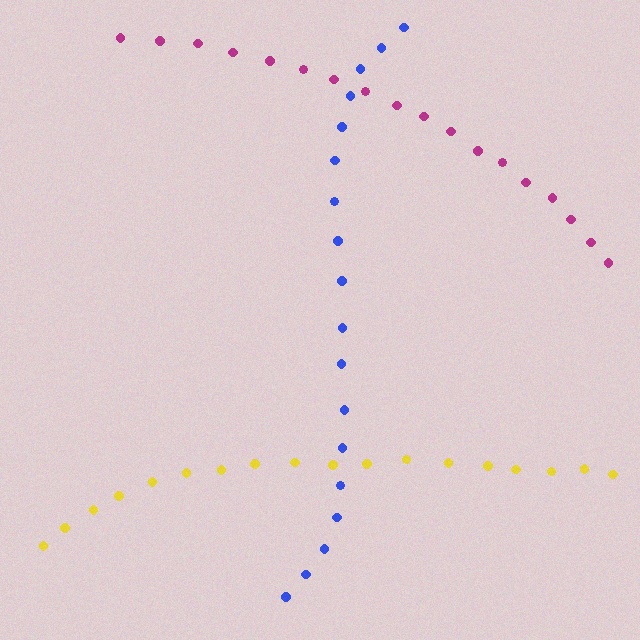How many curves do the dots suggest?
There are 3 distinct paths.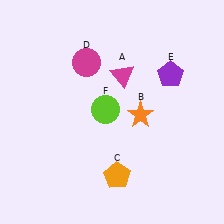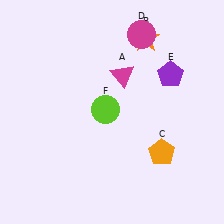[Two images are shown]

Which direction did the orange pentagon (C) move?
The orange pentagon (C) moved right.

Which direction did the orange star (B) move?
The orange star (B) moved up.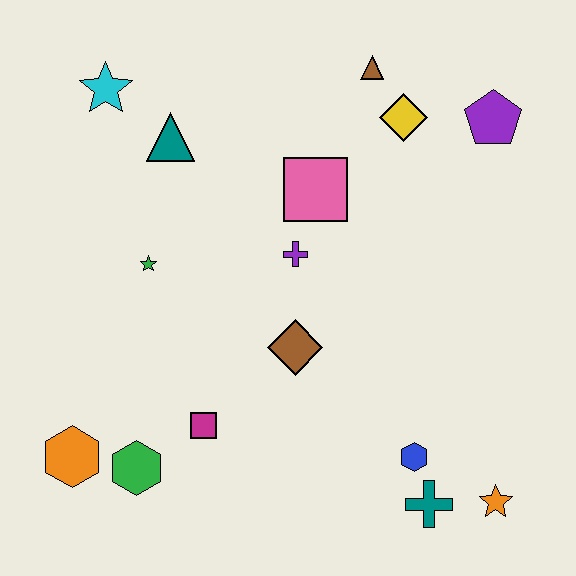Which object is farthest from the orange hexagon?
The purple pentagon is farthest from the orange hexagon.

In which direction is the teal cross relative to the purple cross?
The teal cross is below the purple cross.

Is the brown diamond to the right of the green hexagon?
Yes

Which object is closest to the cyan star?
The teal triangle is closest to the cyan star.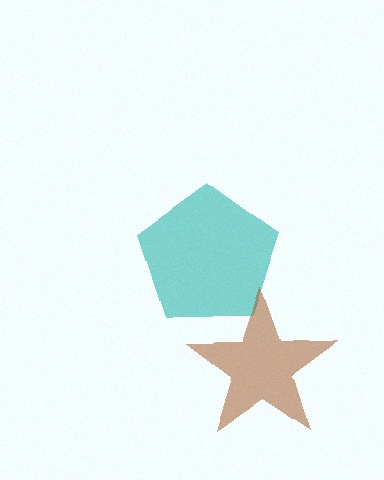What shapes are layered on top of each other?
The layered shapes are: a teal pentagon, a brown star.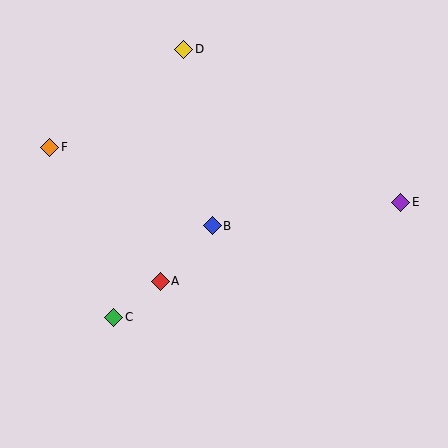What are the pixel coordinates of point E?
Point E is at (401, 202).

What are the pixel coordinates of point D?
Point D is at (184, 49).